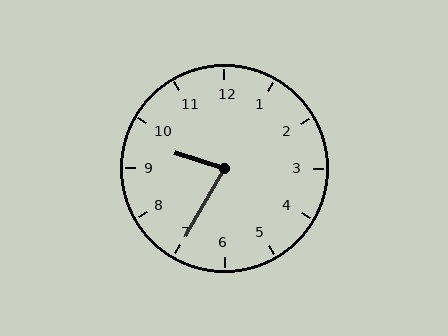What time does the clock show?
9:35.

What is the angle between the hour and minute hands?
Approximately 78 degrees.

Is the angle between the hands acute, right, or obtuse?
It is acute.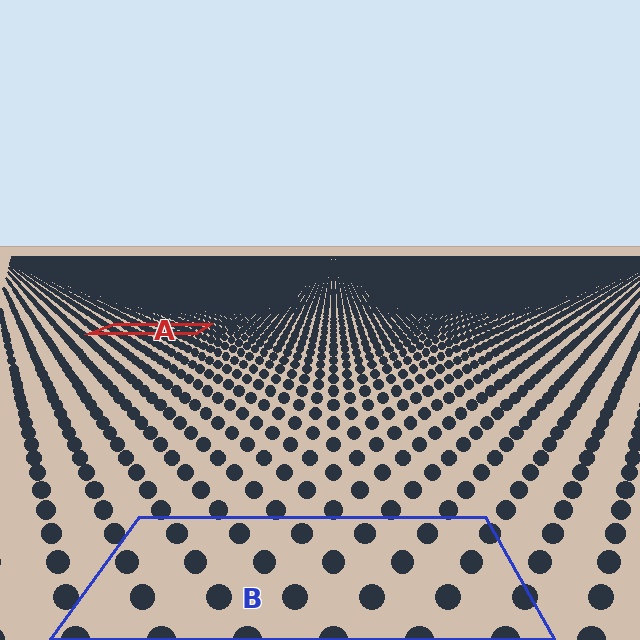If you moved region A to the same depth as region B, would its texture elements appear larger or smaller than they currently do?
They would appear larger. At a closer depth, the same texture elements are projected at a bigger on-screen size.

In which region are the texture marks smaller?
The texture marks are smaller in region A, because it is farther away.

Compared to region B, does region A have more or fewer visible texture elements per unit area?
Region A has more texture elements per unit area — they are packed more densely because it is farther away.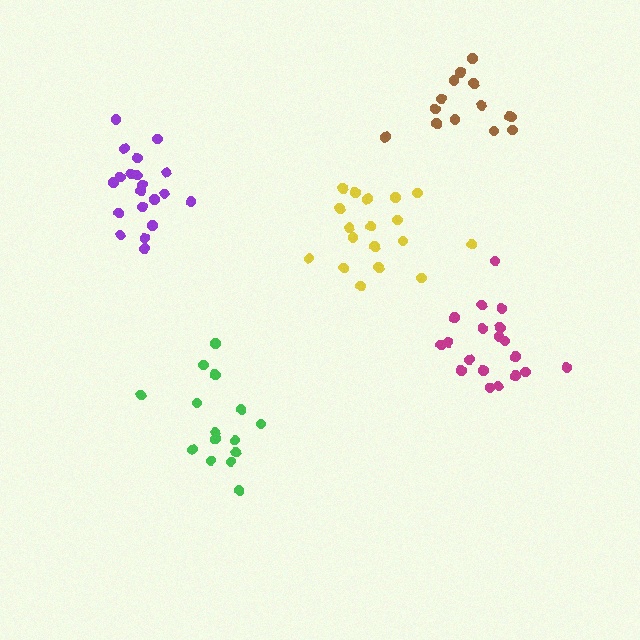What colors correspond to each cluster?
The clusters are colored: green, magenta, yellow, purple, brown.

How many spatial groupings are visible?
There are 5 spatial groupings.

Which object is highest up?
The brown cluster is topmost.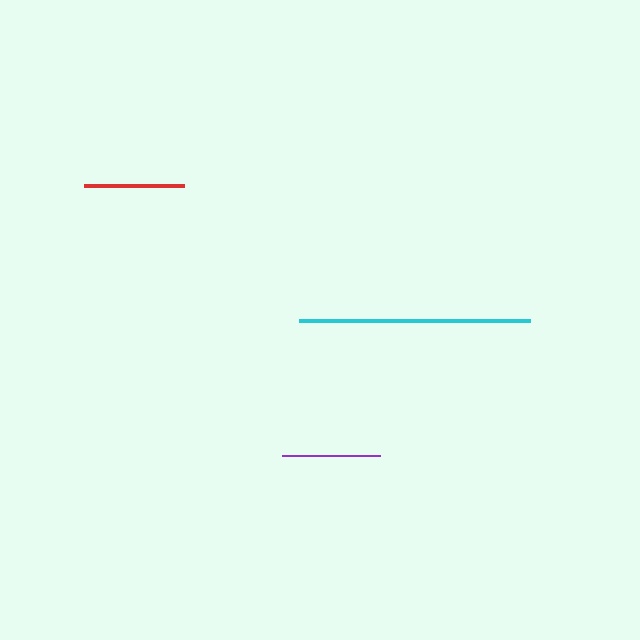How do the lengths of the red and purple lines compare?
The red and purple lines are approximately the same length.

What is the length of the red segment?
The red segment is approximately 101 pixels long.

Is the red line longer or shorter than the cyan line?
The cyan line is longer than the red line.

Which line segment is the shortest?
The purple line is the shortest at approximately 98 pixels.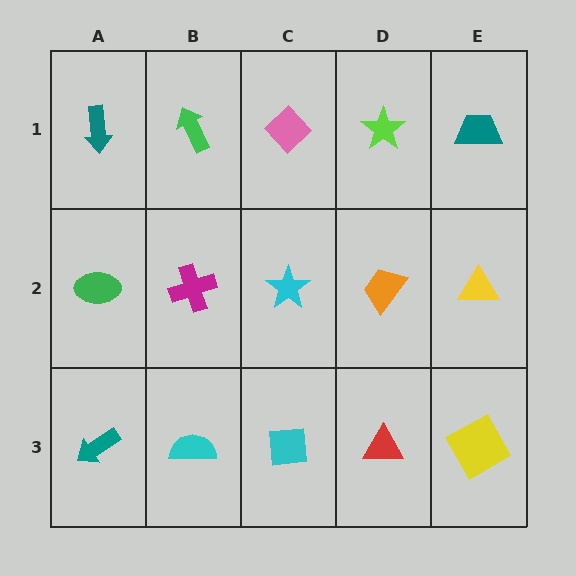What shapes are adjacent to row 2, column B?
A green arrow (row 1, column B), a cyan semicircle (row 3, column B), a green ellipse (row 2, column A), a cyan star (row 2, column C).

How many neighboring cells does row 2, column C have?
4.